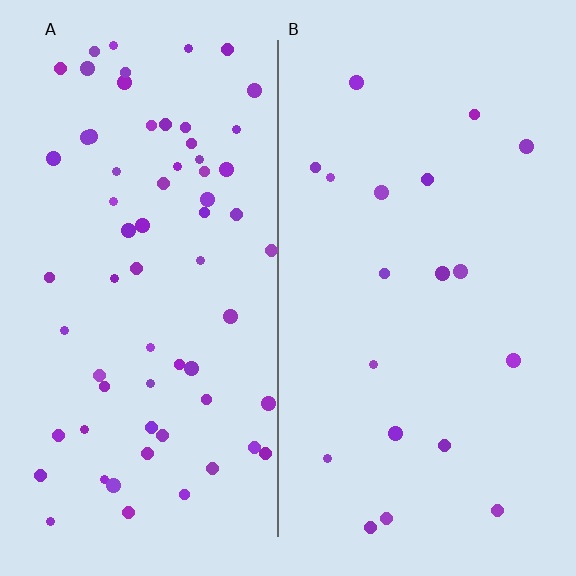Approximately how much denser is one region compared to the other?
Approximately 3.5× — region A over region B.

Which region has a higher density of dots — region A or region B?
A (the left).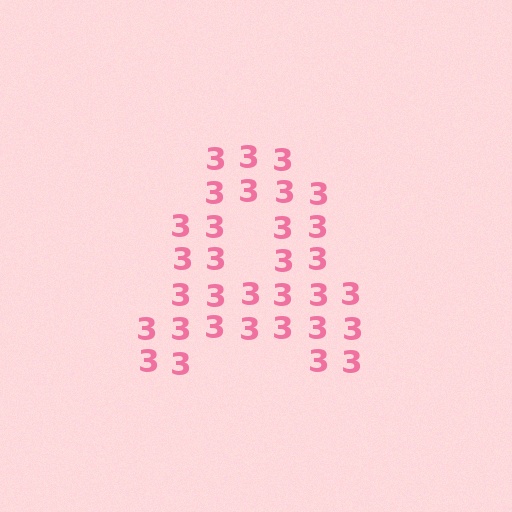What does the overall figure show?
The overall figure shows the letter A.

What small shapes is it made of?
It is made of small digit 3's.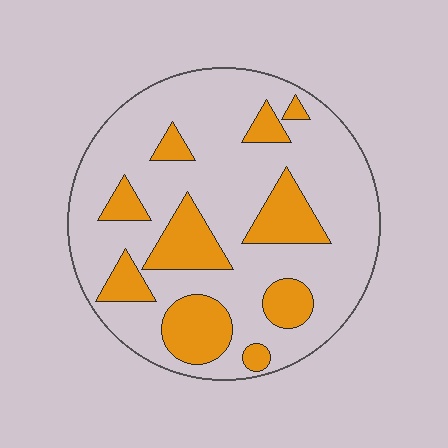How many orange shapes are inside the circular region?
10.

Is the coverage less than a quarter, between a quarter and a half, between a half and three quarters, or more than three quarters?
Between a quarter and a half.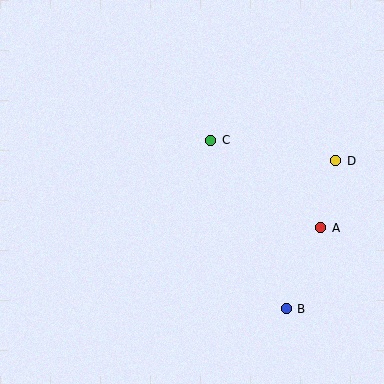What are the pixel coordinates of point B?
Point B is at (286, 309).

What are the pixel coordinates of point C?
Point C is at (211, 140).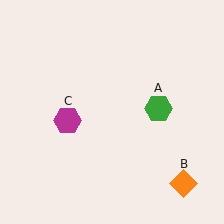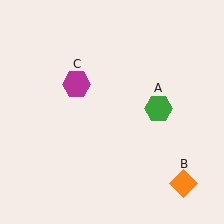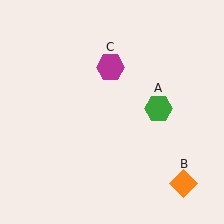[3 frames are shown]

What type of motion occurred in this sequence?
The magenta hexagon (object C) rotated clockwise around the center of the scene.